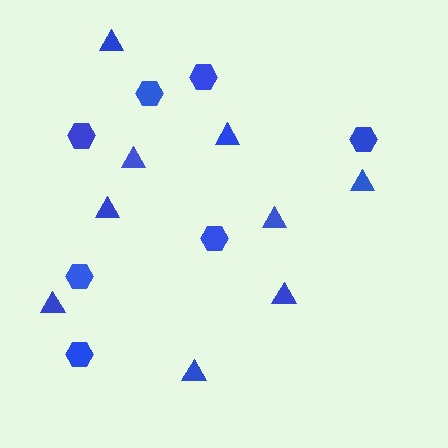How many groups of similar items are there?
There are 2 groups: one group of triangles (9) and one group of hexagons (7).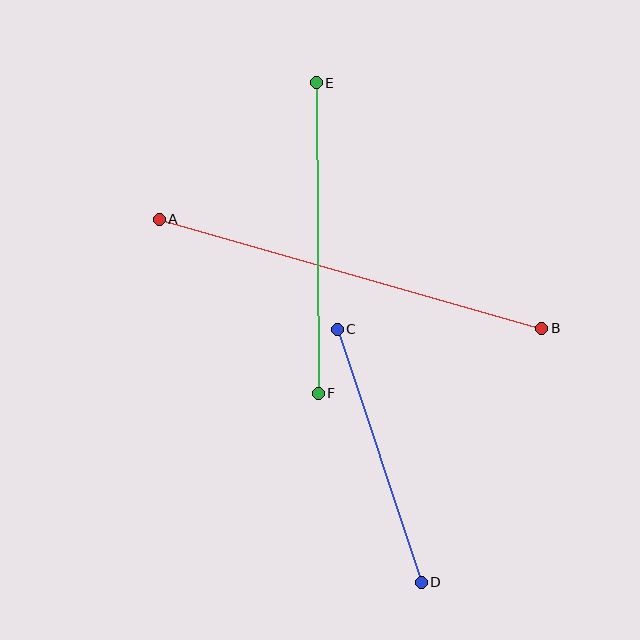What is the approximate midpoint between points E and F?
The midpoint is at approximately (317, 238) pixels.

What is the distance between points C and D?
The distance is approximately 267 pixels.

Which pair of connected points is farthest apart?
Points A and B are farthest apart.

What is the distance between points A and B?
The distance is approximately 398 pixels.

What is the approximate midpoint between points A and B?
The midpoint is at approximately (351, 274) pixels.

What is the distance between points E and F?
The distance is approximately 310 pixels.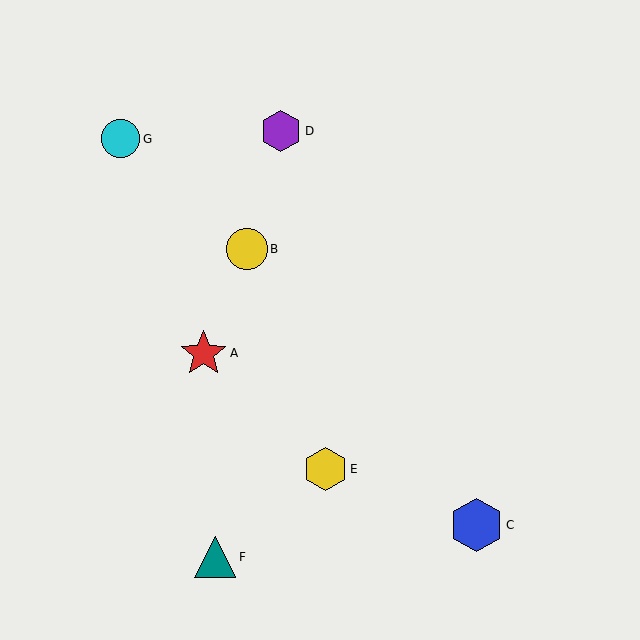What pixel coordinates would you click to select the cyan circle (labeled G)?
Click at (121, 139) to select the cyan circle G.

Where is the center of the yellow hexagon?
The center of the yellow hexagon is at (325, 469).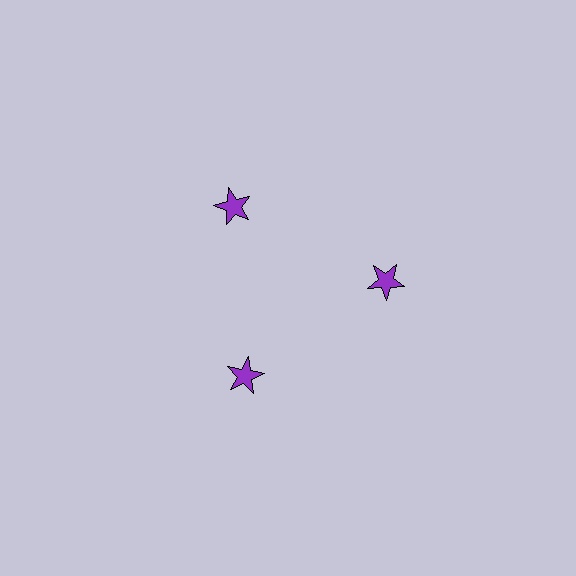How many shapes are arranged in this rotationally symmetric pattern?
There are 3 shapes, arranged in 3 groups of 1.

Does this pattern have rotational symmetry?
Yes, this pattern has 3-fold rotational symmetry. It looks the same after rotating 120 degrees around the center.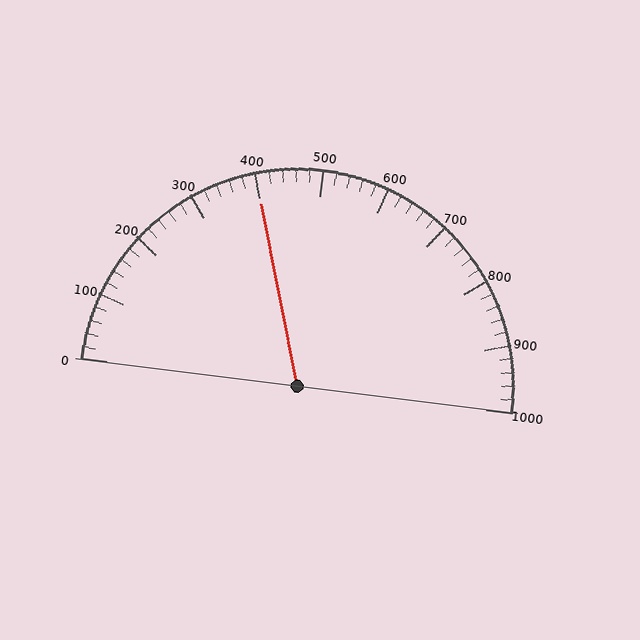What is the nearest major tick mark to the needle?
The nearest major tick mark is 400.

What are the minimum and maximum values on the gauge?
The gauge ranges from 0 to 1000.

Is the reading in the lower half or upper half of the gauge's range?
The reading is in the lower half of the range (0 to 1000).